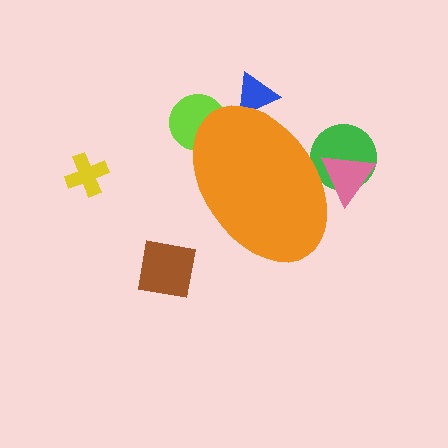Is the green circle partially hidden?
Yes, the green circle is partially hidden behind the orange ellipse.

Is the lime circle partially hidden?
Yes, the lime circle is partially hidden behind the orange ellipse.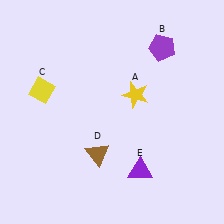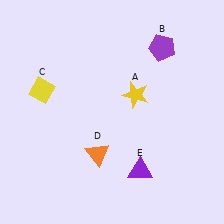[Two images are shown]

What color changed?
The triangle (D) changed from brown in Image 1 to orange in Image 2.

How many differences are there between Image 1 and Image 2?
There is 1 difference between the two images.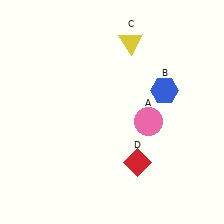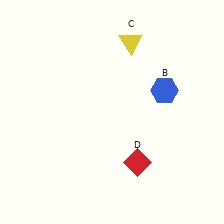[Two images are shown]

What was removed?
The pink circle (A) was removed in Image 2.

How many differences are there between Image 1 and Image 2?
There is 1 difference between the two images.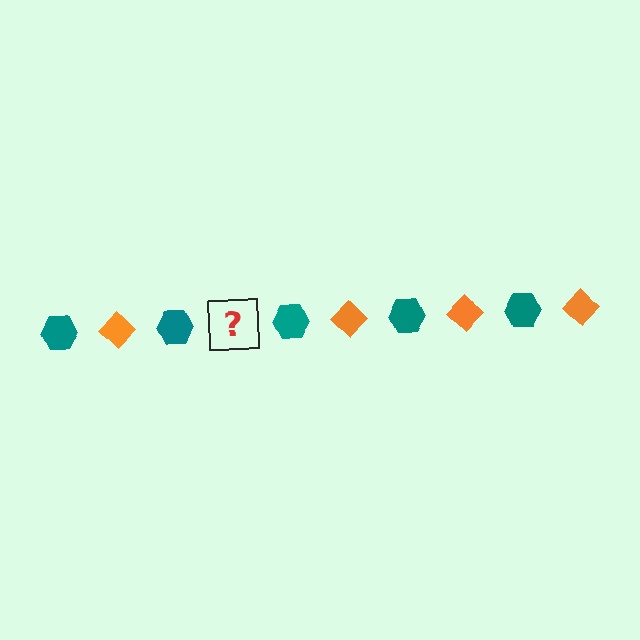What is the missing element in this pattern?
The missing element is an orange diamond.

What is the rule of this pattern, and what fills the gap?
The rule is that the pattern alternates between teal hexagon and orange diamond. The gap should be filled with an orange diamond.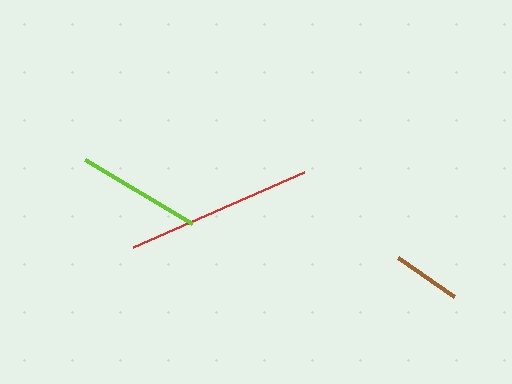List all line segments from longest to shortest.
From longest to shortest: red, lime, brown.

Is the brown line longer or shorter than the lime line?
The lime line is longer than the brown line.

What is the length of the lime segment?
The lime segment is approximately 125 pixels long.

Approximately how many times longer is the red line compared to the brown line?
The red line is approximately 2.7 times the length of the brown line.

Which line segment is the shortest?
The brown line is the shortest at approximately 69 pixels.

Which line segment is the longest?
The red line is the longest at approximately 187 pixels.